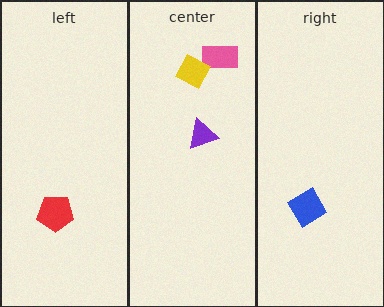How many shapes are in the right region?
1.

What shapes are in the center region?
The pink rectangle, the yellow diamond, the purple triangle.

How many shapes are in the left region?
1.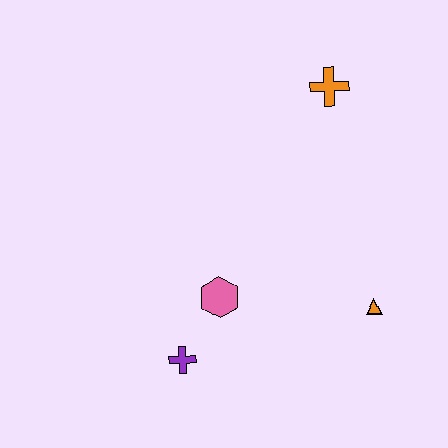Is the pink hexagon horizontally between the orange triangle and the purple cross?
Yes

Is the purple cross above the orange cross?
No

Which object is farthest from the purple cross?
The orange cross is farthest from the purple cross.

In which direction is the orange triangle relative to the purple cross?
The orange triangle is to the right of the purple cross.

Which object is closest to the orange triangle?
The pink hexagon is closest to the orange triangle.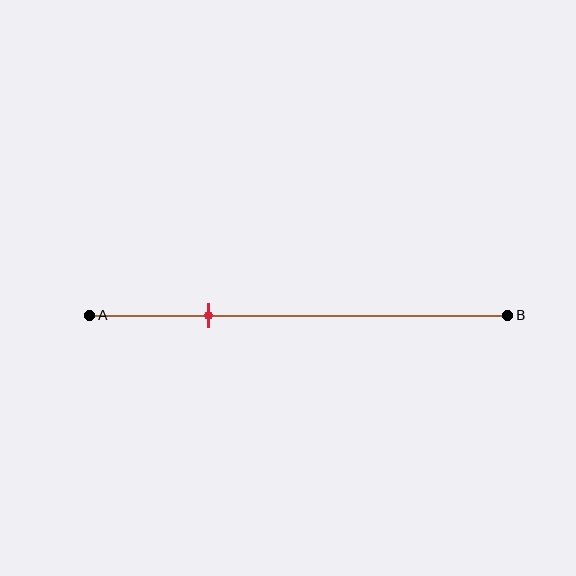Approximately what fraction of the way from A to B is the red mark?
The red mark is approximately 30% of the way from A to B.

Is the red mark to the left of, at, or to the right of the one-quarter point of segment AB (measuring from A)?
The red mark is to the right of the one-quarter point of segment AB.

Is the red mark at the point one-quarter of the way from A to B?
No, the mark is at about 30% from A, not at the 25% one-quarter point.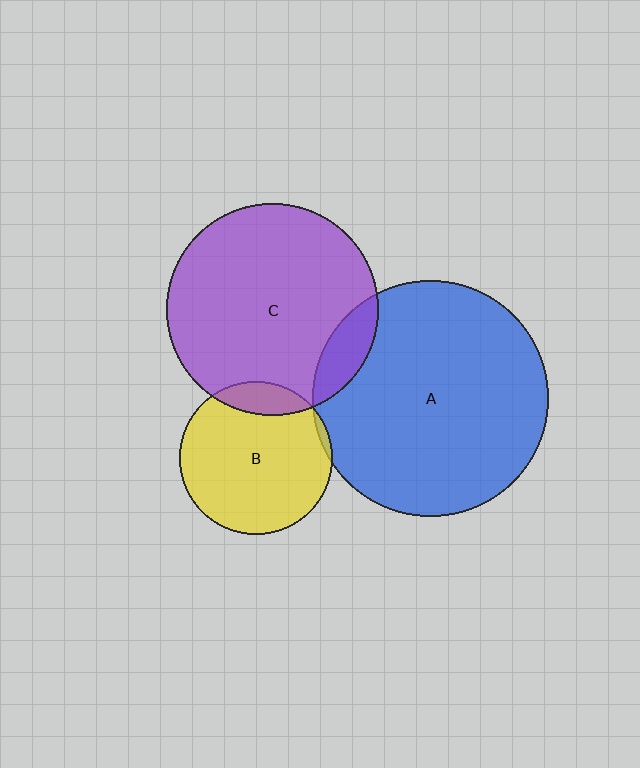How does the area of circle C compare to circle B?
Approximately 1.9 times.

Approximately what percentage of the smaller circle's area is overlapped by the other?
Approximately 10%.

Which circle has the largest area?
Circle A (blue).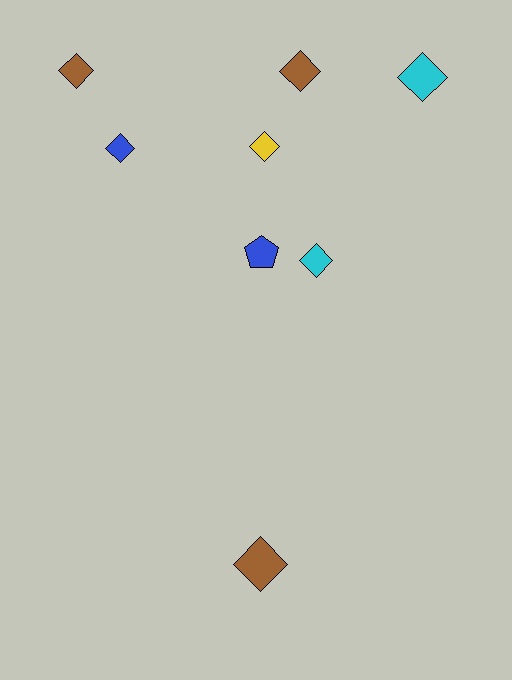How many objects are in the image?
There are 8 objects.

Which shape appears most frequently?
Diamond, with 7 objects.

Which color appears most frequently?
Brown, with 3 objects.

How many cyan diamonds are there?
There are 2 cyan diamonds.